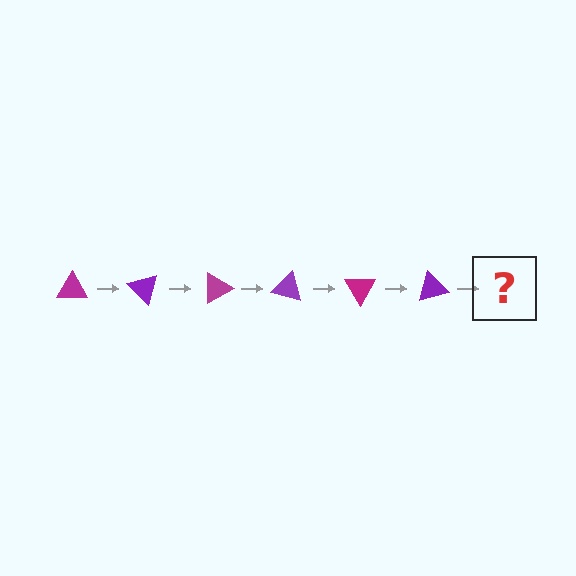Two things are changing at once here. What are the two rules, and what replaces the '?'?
The two rules are that it rotates 45 degrees each step and the color cycles through magenta and purple. The '?' should be a magenta triangle, rotated 270 degrees from the start.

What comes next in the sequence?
The next element should be a magenta triangle, rotated 270 degrees from the start.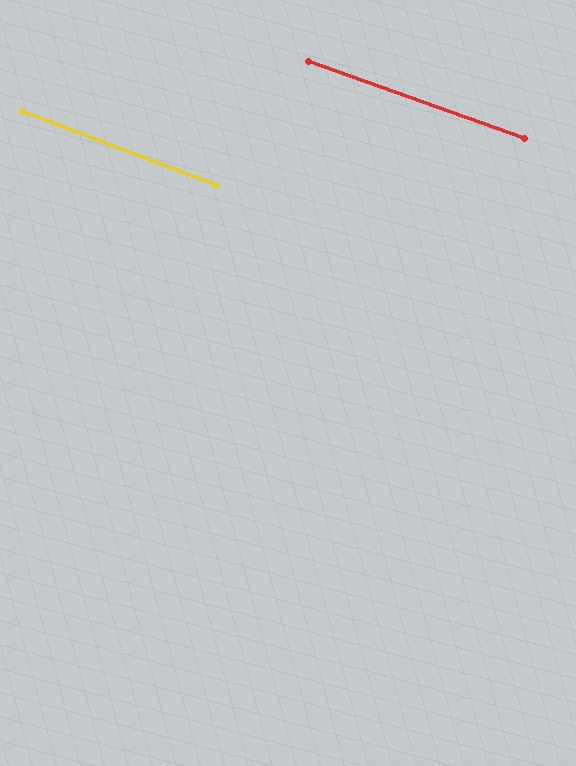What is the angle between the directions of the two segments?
Approximately 2 degrees.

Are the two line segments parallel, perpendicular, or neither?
Parallel — their directions differ by only 1.6°.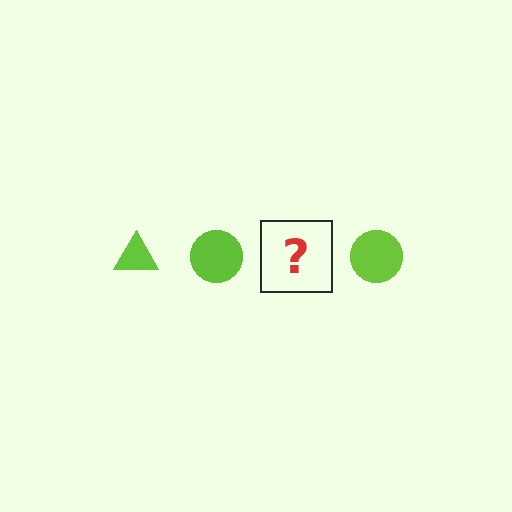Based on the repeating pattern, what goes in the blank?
The blank should be a lime triangle.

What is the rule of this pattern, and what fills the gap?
The rule is that the pattern cycles through triangle, circle shapes in lime. The gap should be filled with a lime triangle.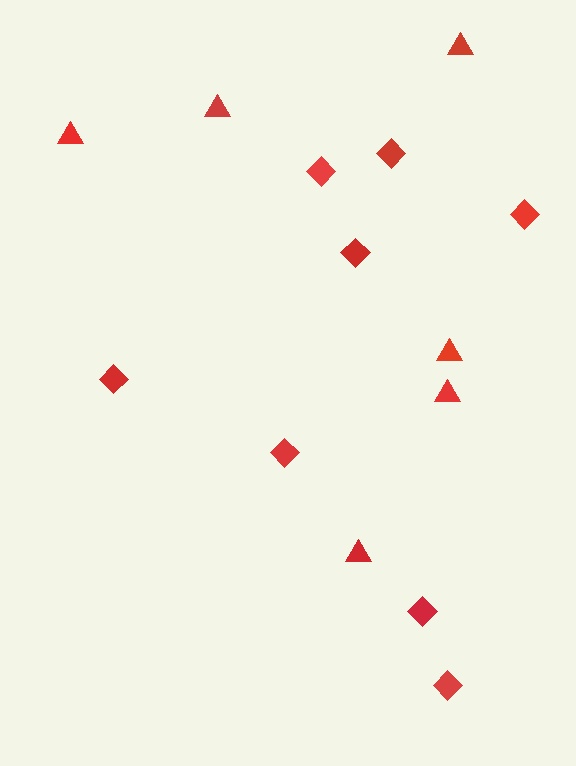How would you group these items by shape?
There are 2 groups: one group of diamonds (8) and one group of triangles (6).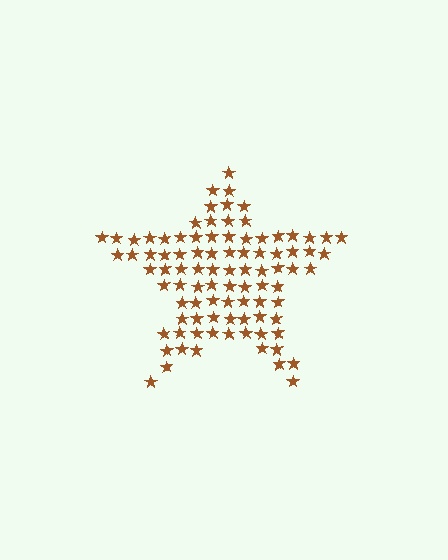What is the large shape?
The large shape is a star.